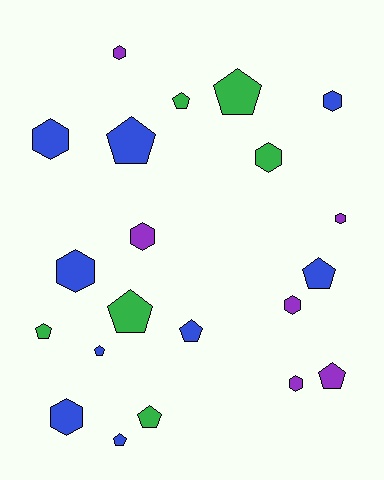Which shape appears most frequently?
Pentagon, with 11 objects.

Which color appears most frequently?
Blue, with 9 objects.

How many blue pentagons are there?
There are 5 blue pentagons.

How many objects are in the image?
There are 21 objects.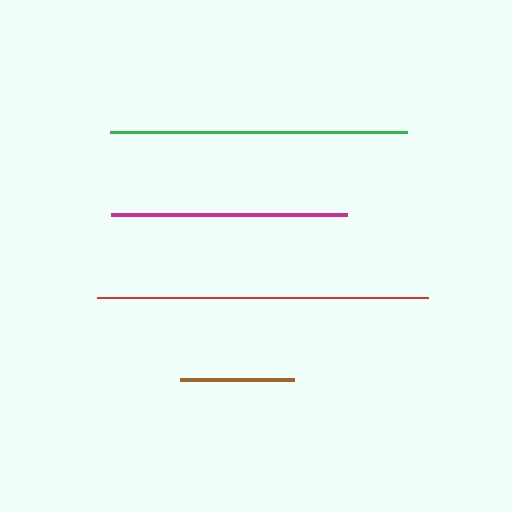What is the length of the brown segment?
The brown segment is approximately 114 pixels long.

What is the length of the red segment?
The red segment is approximately 331 pixels long.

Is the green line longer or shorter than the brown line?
The green line is longer than the brown line.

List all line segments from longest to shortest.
From longest to shortest: red, green, magenta, brown.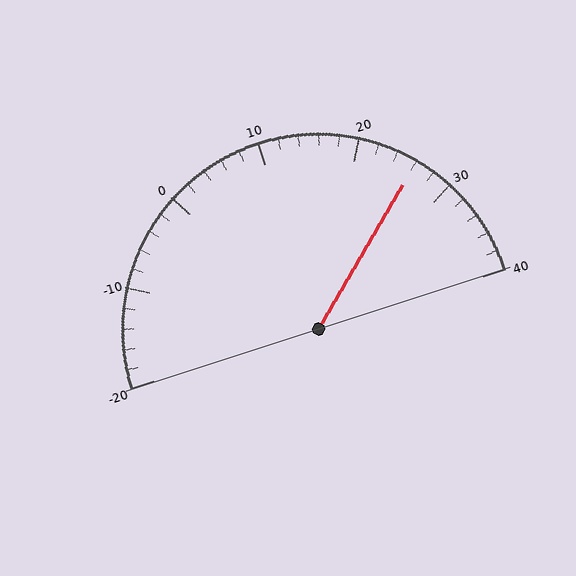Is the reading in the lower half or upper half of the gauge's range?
The reading is in the upper half of the range (-20 to 40).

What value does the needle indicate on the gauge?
The needle indicates approximately 26.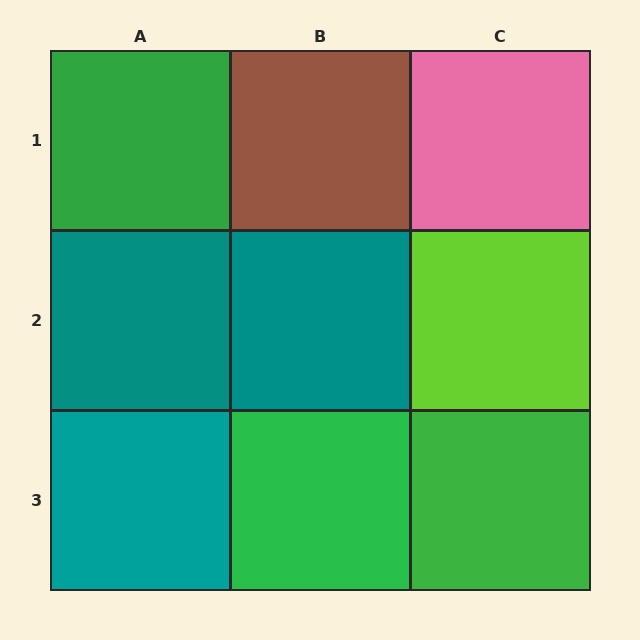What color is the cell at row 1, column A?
Green.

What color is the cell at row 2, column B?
Teal.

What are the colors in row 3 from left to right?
Teal, green, green.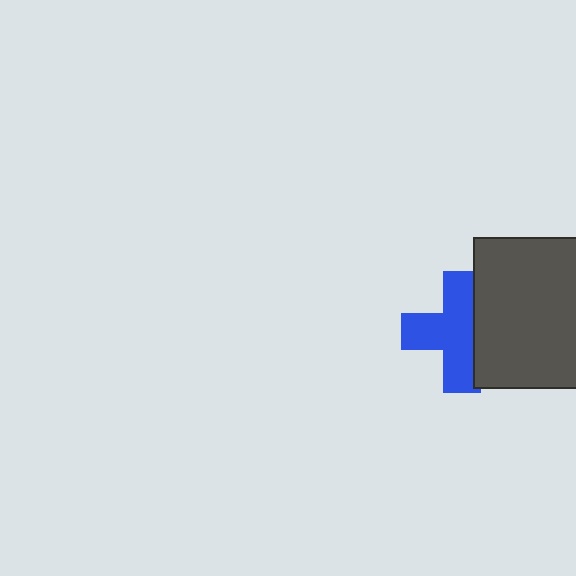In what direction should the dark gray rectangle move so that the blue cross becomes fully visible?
The dark gray rectangle should move right. That is the shortest direction to clear the overlap and leave the blue cross fully visible.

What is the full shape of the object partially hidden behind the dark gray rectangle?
The partially hidden object is a blue cross.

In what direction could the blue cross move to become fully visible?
The blue cross could move left. That would shift it out from behind the dark gray rectangle entirely.